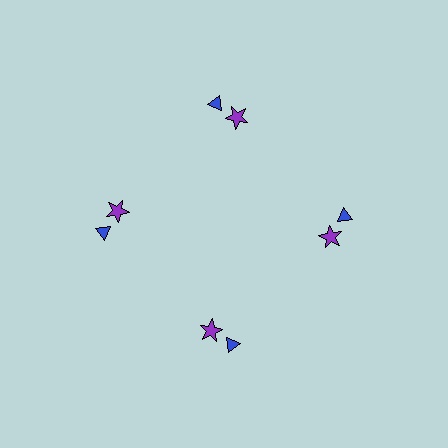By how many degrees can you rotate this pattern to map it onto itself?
The pattern maps onto itself every 90 degrees of rotation.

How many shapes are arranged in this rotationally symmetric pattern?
There are 8 shapes, arranged in 4 groups of 2.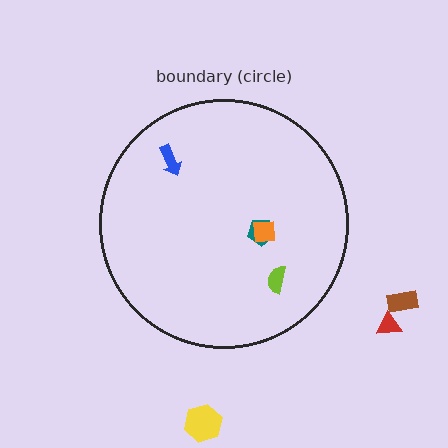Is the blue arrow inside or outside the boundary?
Inside.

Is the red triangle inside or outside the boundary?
Outside.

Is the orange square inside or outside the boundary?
Inside.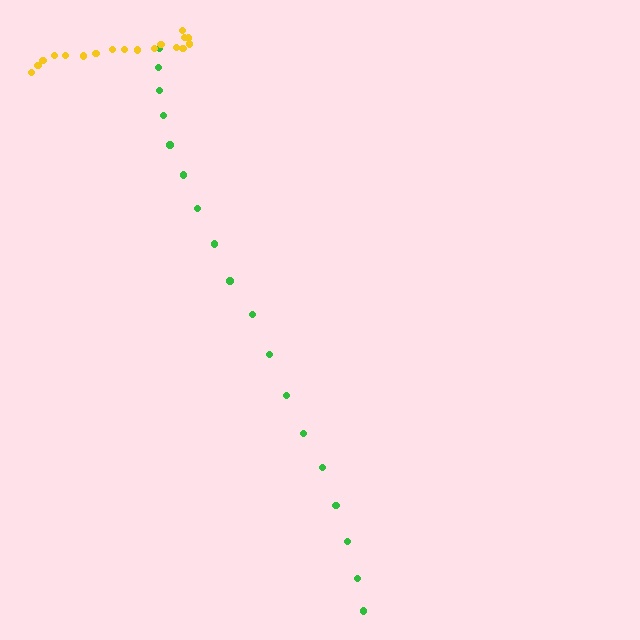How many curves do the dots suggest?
There are 2 distinct paths.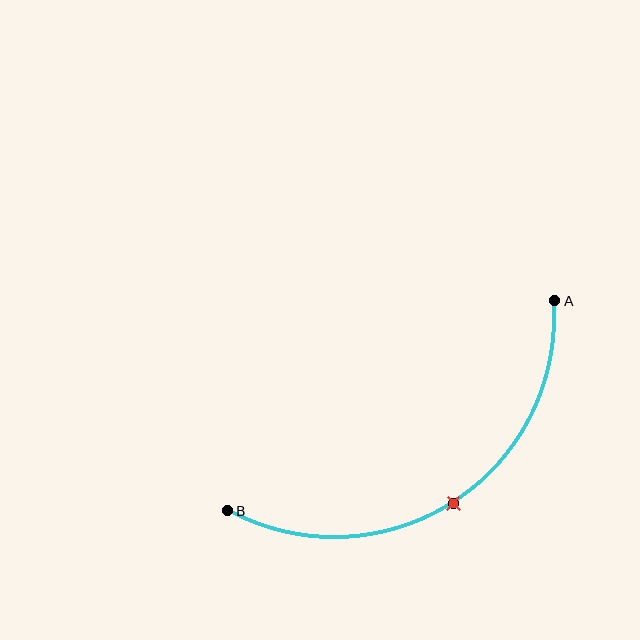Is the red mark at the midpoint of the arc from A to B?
Yes. The red mark lies on the arc at equal arc-length from both A and B — it is the arc midpoint.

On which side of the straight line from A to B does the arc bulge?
The arc bulges below the straight line connecting A and B.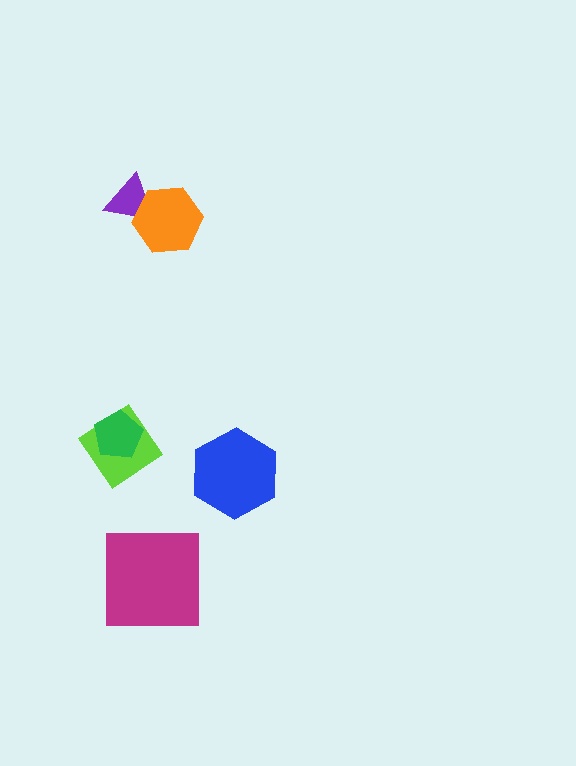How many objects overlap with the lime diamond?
1 object overlaps with the lime diamond.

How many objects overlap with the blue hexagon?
0 objects overlap with the blue hexagon.